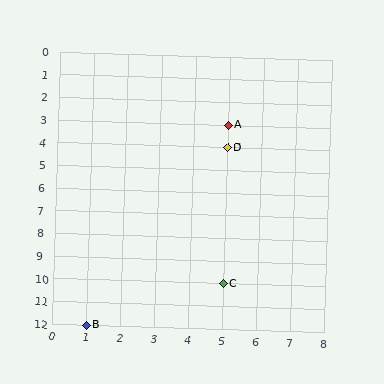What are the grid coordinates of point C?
Point C is at grid coordinates (5, 10).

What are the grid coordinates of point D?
Point D is at grid coordinates (5, 4).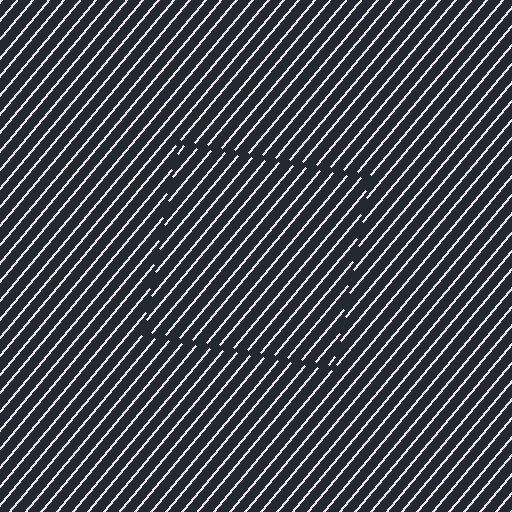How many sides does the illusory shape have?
4 sides — the line-ends trace a square.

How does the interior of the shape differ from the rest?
The interior of the shape contains the same grating, shifted by half a period — the contour is defined by the phase discontinuity where line-ends from the inner and outer gratings abut.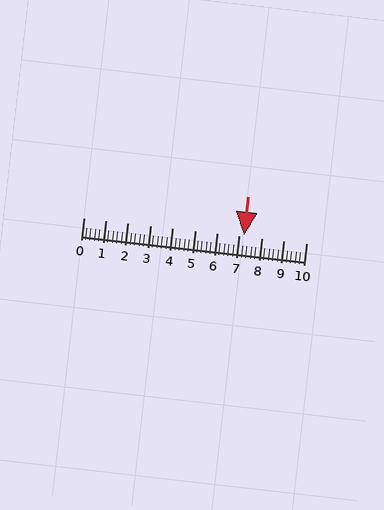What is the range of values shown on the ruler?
The ruler shows values from 0 to 10.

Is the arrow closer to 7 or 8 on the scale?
The arrow is closer to 7.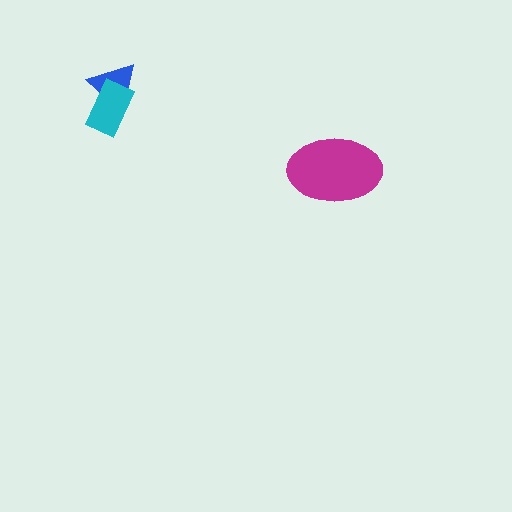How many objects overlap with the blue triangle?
1 object overlaps with the blue triangle.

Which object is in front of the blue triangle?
The cyan rectangle is in front of the blue triangle.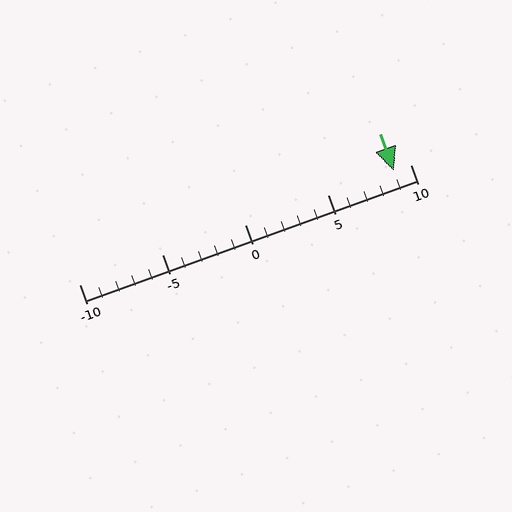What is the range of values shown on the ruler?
The ruler shows values from -10 to 10.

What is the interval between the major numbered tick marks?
The major tick marks are spaced 5 units apart.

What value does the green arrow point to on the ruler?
The green arrow points to approximately 9.